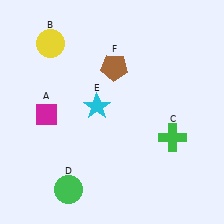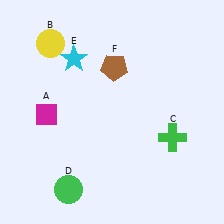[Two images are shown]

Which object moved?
The cyan star (E) moved up.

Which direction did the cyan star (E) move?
The cyan star (E) moved up.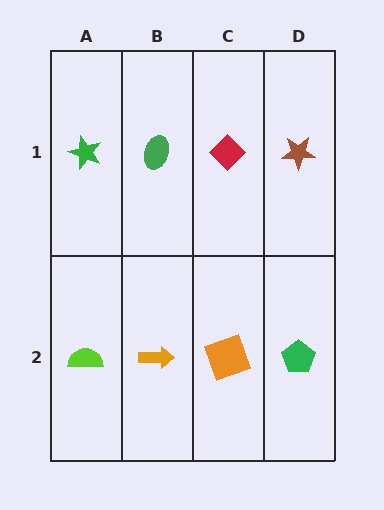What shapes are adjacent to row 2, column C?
A red diamond (row 1, column C), an orange arrow (row 2, column B), a green pentagon (row 2, column D).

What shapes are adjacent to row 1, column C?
An orange square (row 2, column C), a green ellipse (row 1, column B), a brown star (row 1, column D).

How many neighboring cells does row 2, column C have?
3.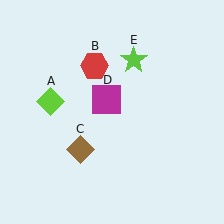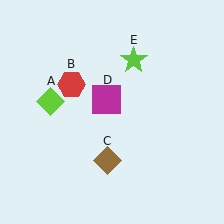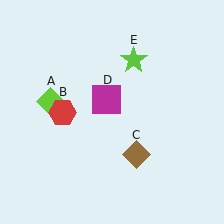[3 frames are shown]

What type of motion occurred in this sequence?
The red hexagon (object B), brown diamond (object C) rotated counterclockwise around the center of the scene.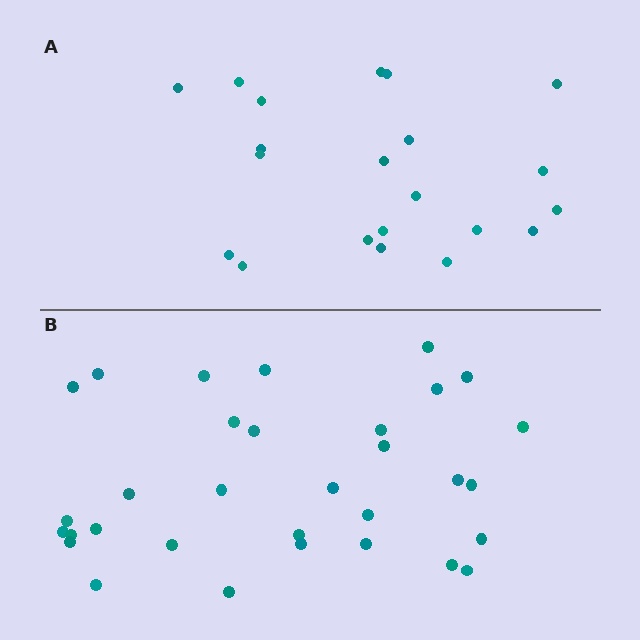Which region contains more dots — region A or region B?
Region B (the bottom region) has more dots.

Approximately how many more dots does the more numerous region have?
Region B has roughly 12 or so more dots than region A.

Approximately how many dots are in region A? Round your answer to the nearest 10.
About 20 dots. (The exact count is 21, which rounds to 20.)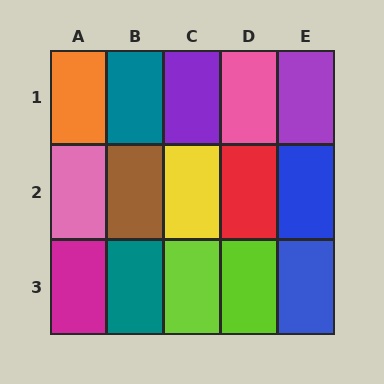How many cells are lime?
2 cells are lime.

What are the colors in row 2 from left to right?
Pink, brown, yellow, red, blue.